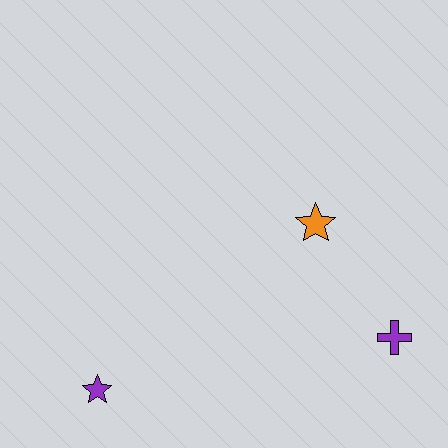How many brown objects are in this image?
There are no brown objects.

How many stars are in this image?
There are 2 stars.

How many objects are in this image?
There are 3 objects.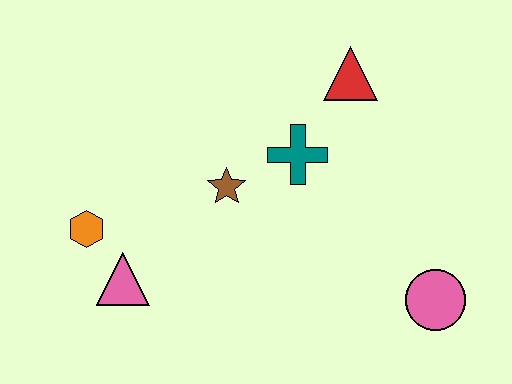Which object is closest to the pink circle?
The teal cross is closest to the pink circle.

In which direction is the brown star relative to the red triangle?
The brown star is to the left of the red triangle.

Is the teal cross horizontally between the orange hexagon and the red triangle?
Yes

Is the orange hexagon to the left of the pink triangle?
Yes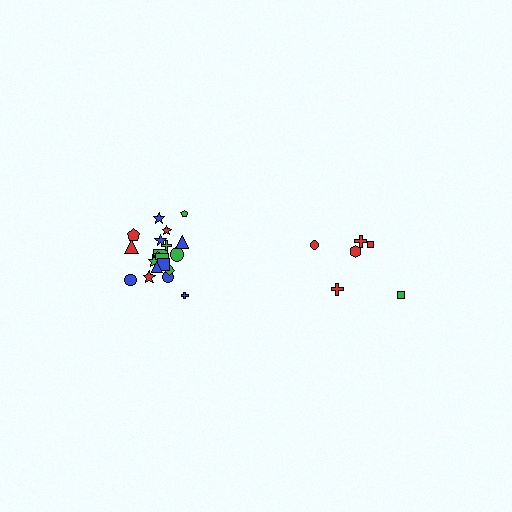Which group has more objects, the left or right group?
The left group.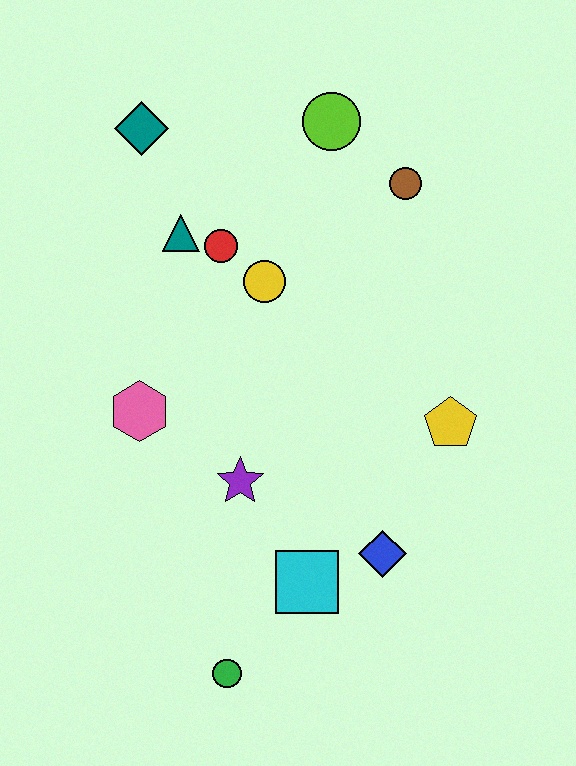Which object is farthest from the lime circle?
The green circle is farthest from the lime circle.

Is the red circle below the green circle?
No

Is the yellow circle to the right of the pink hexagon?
Yes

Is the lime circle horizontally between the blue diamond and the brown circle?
No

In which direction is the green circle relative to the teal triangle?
The green circle is below the teal triangle.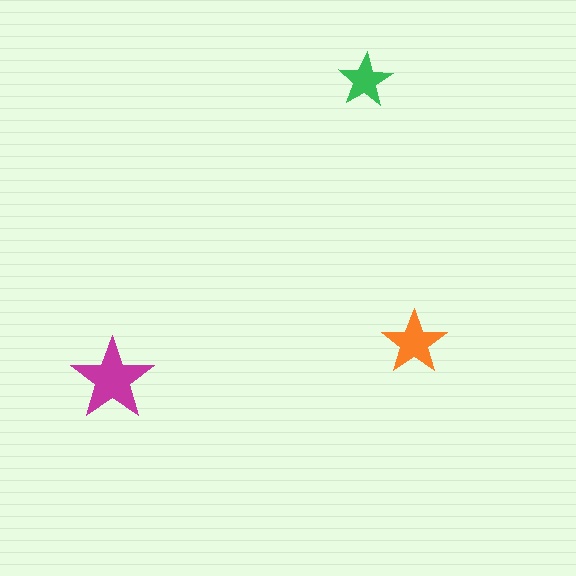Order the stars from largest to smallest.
the magenta one, the orange one, the green one.